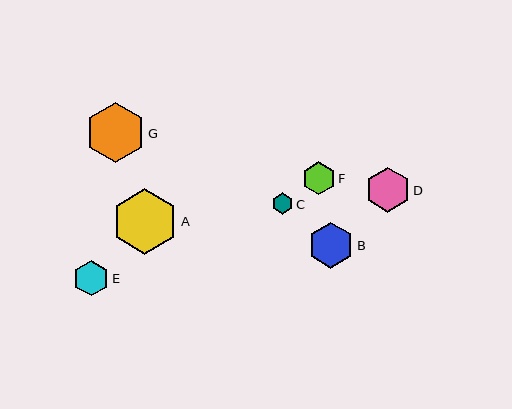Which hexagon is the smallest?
Hexagon C is the smallest with a size of approximately 21 pixels.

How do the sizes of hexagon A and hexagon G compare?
Hexagon A and hexagon G are approximately the same size.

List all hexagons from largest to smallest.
From largest to smallest: A, G, B, D, E, F, C.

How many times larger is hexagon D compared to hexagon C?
Hexagon D is approximately 2.1 times the size of hexagon C.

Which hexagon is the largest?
Hexagon A is the largest with a size of approximately 65 pixels.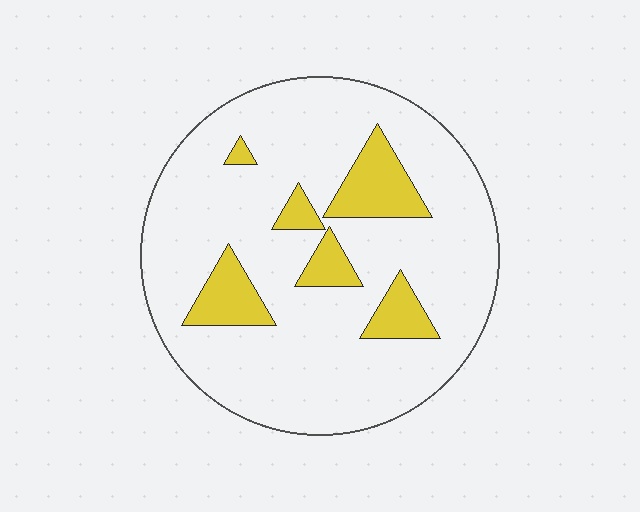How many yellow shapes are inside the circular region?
6.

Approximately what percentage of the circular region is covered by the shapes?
Approximately 15%.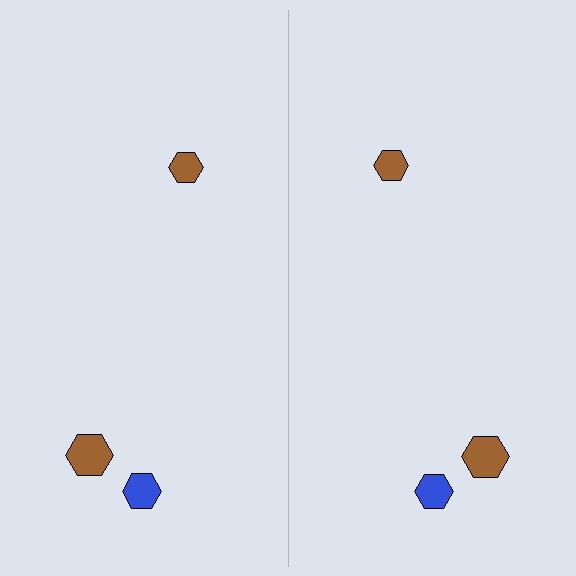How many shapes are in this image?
There are 6 shapes in this image.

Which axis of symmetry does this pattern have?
The pattern has a vertical axis of symmetry running through the center of the image.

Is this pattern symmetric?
Yes, this pattern has bilateral (reflection) symmetry.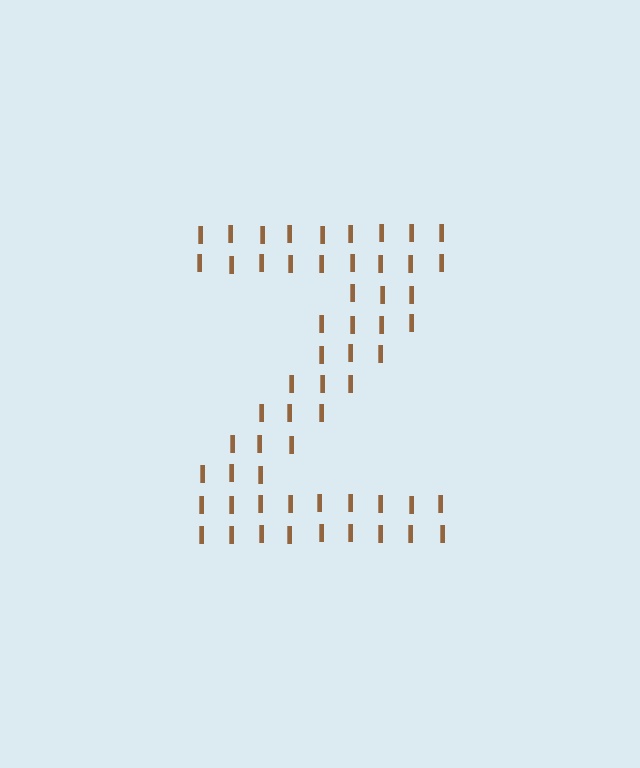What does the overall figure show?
The overall figure shows the letter Z.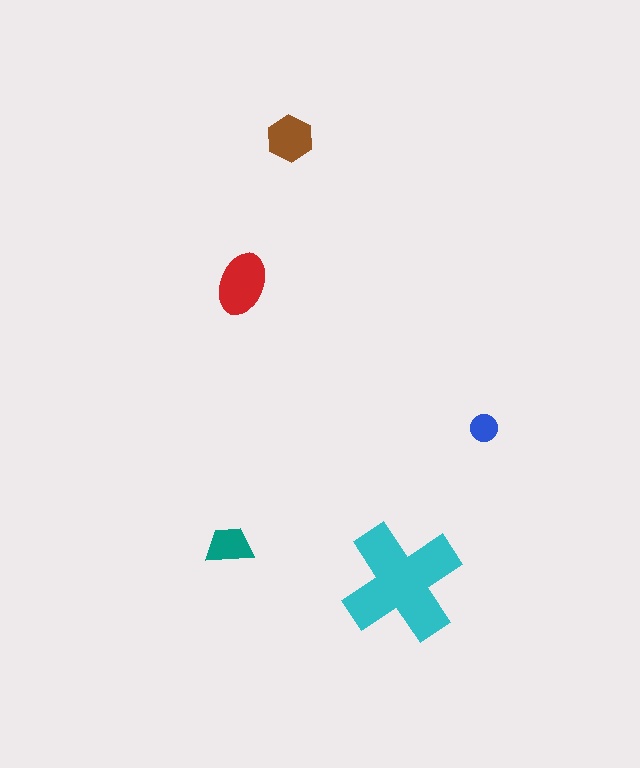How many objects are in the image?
There are 5 objects in the image.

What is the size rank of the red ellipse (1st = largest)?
2nd.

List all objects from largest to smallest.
The cyan cross, the red ellipse, the brown hexagon, the teal trapezoid, the blue circle.